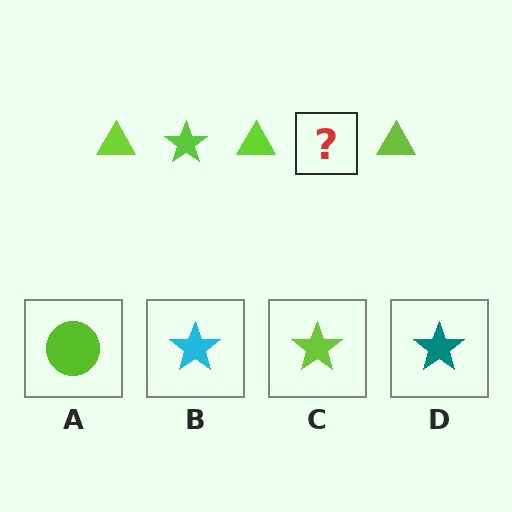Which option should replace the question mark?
Option C.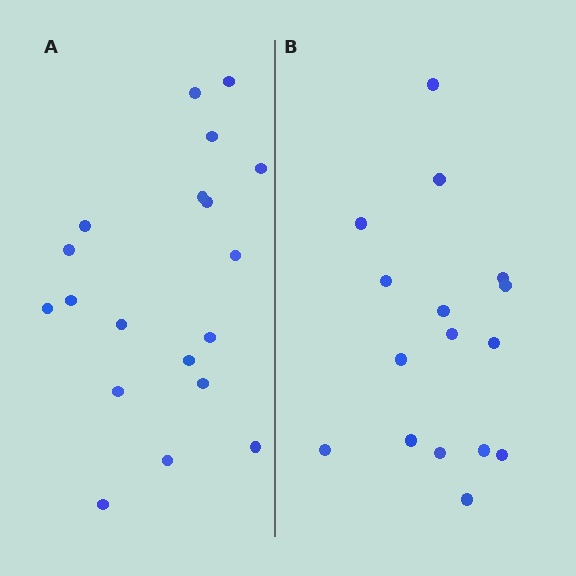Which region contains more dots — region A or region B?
Region A (the left region) has more dots.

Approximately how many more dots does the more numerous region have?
Region A has just a few more — roughly 2 or 3 more dots than region B.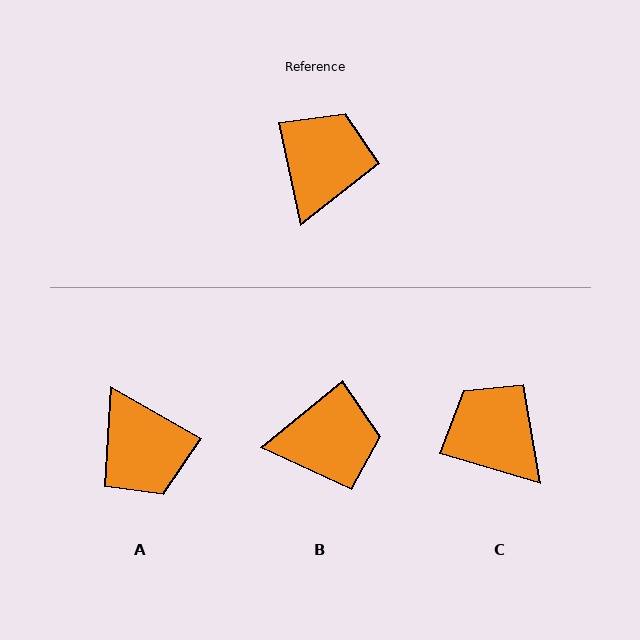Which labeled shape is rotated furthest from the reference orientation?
A, about 132 degrees away.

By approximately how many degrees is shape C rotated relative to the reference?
Approximately 62 degrees counter-clockwise.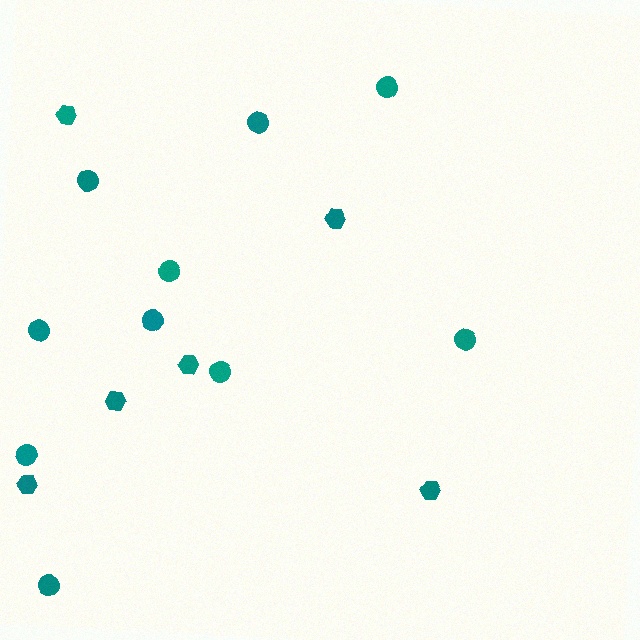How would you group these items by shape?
There are 2 groups: one group of hexagons (6) and one group of circles (10).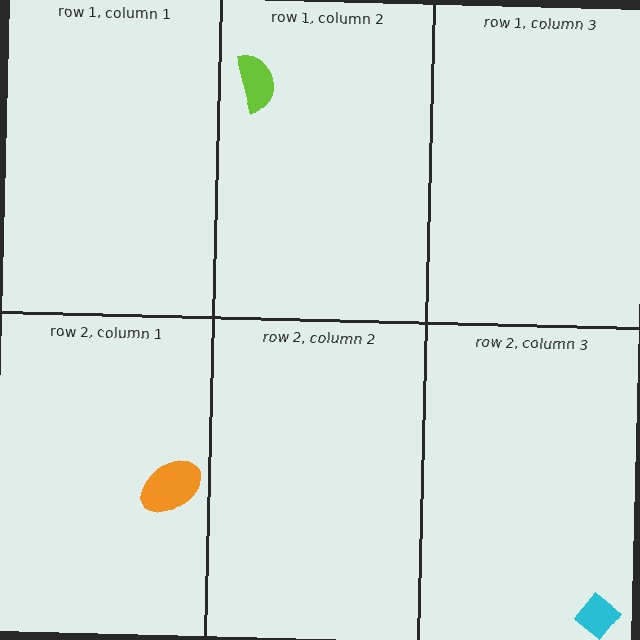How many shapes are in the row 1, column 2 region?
1.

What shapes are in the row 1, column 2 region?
The lime semicircle.